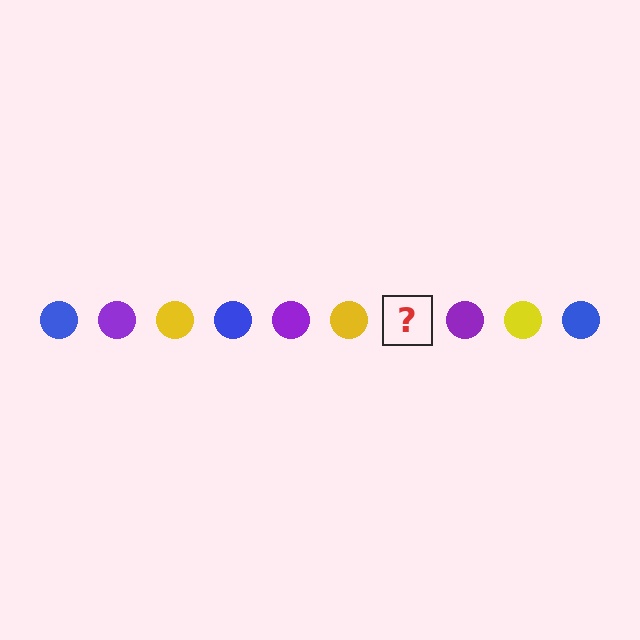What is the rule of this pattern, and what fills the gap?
The rule is that the pattern cycles through blue, purple, yellow circles. The gap should be filled with a blue circle.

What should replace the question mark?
The question mark should be replaced with a blue circle.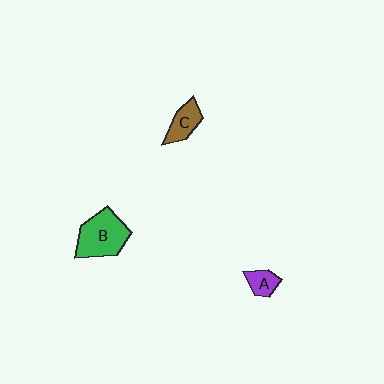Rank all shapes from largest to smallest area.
From largest to smallest: B (green), C (brown), A (purple).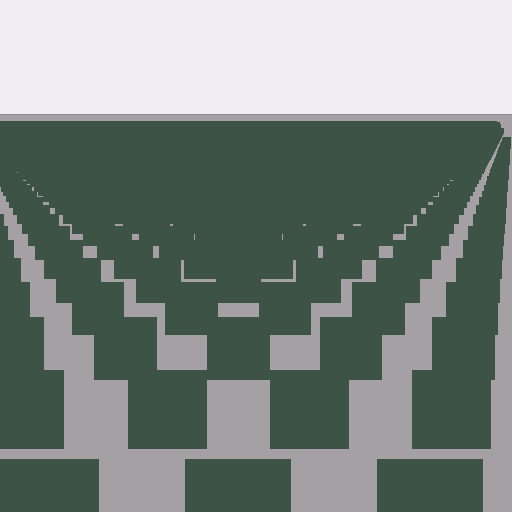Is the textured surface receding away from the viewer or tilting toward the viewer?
The surface is receding away from the viewer. Texture elements get smaller and denser toward the top.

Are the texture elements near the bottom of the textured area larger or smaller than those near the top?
Larger. Near the bottom, elements are closer to the viewer and appear at a bigger on-screen size.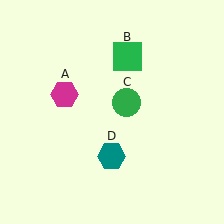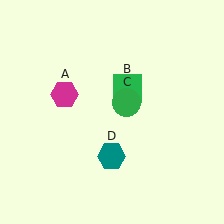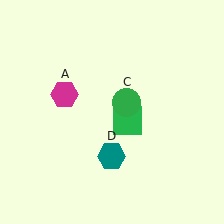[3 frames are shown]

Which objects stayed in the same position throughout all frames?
Magenta hexagon (object A) and green circle (object C) and teal hexagon (object D) remained stationary.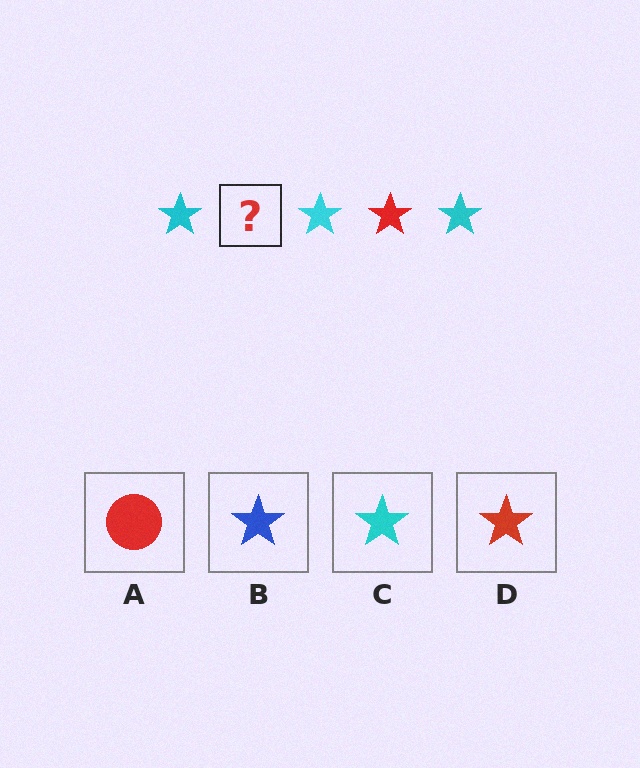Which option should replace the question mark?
Option D.